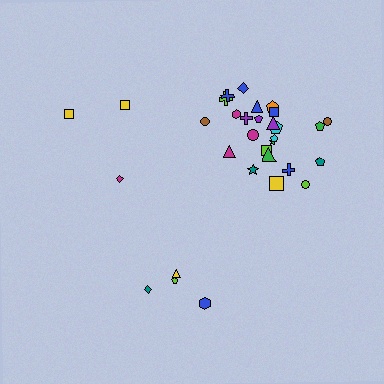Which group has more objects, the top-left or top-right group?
The top-right group.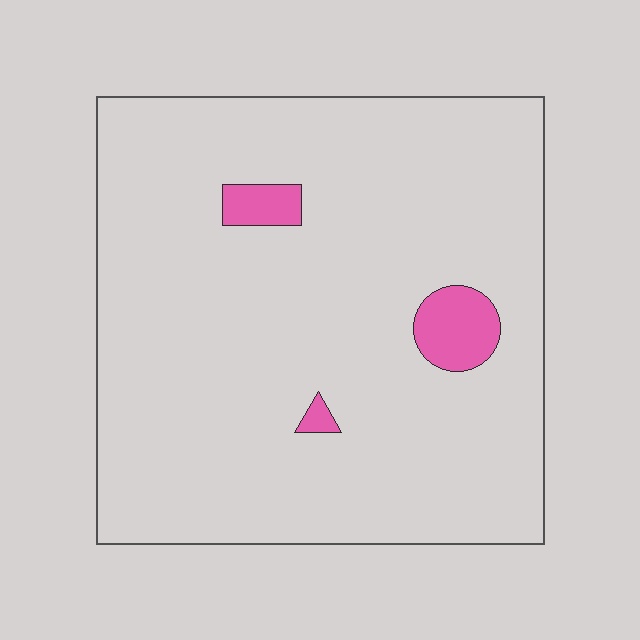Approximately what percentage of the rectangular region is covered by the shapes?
Approximately 5%.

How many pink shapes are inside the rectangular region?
3.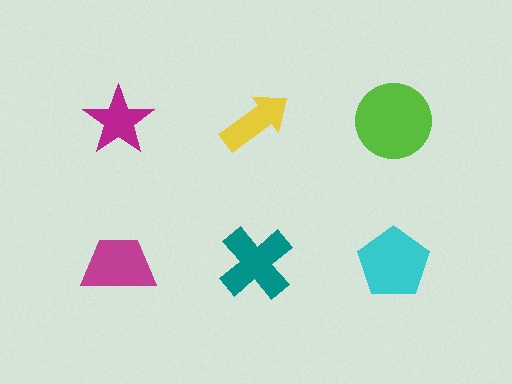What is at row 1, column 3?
A lime circle.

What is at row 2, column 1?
A magenta trapezoid.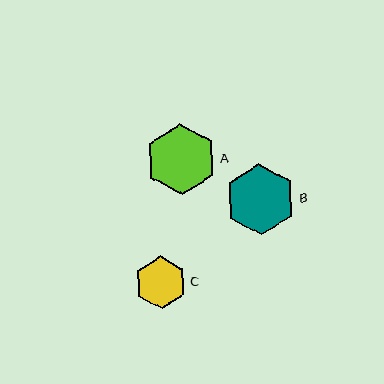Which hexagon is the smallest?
Hexagon C is the smallest with a size of approximately 53 pixels.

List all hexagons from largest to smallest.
From largest to smallest: A, B, C.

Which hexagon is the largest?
Hexagon A is the largest with a size of approximately 71 pixels.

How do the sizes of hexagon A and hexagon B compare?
Hexagon A and hexagon B are approximately the same size.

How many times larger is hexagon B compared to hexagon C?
Hexagon B is approximately 1.4 times the size of hexagon C.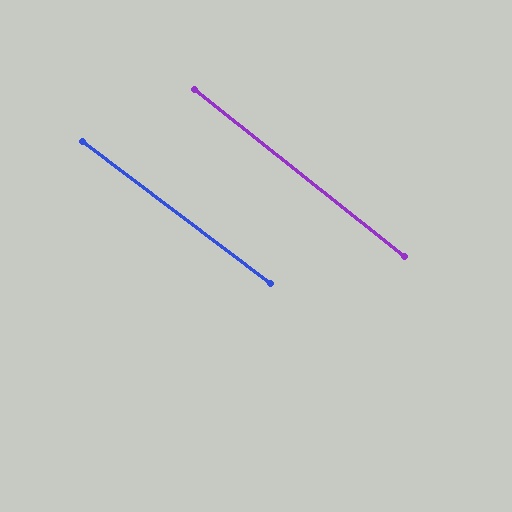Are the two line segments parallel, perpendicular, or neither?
Parallel — their directions differ by only 1.2°.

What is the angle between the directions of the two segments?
Approximately 1 degree.